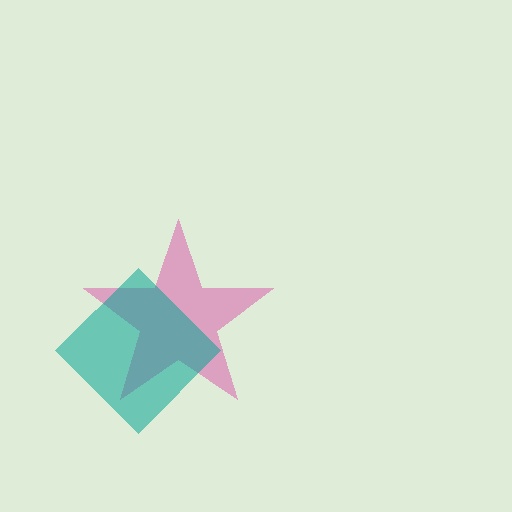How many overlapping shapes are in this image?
There are 2 overlapping shapes in the image.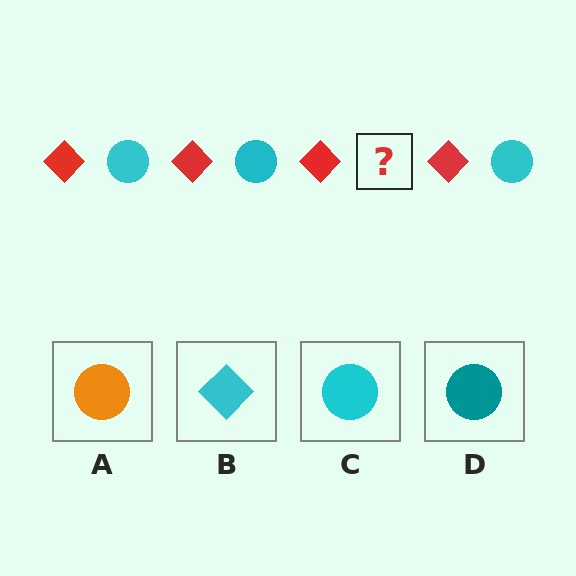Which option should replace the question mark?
Option C.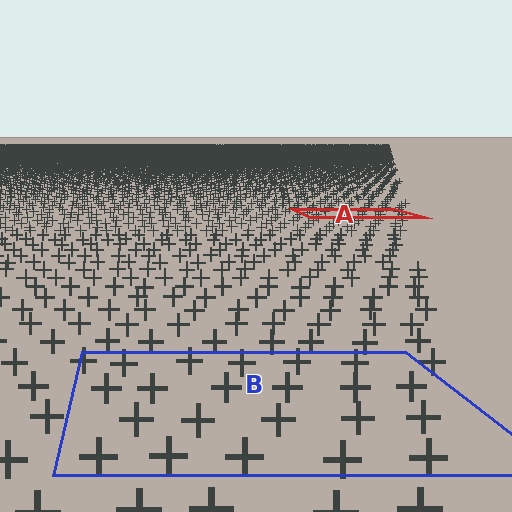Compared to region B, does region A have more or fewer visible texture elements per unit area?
Region A has more texture elements per unit area — they are packed more densely because it is farther away.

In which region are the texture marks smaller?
The texture marks are smaller in region A, because it is farther away.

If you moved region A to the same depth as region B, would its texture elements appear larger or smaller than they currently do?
They would appear larger. At a closer depth, the same texture elements are projected at a bigger on-screen size.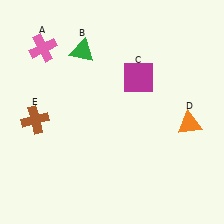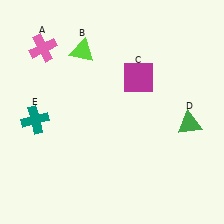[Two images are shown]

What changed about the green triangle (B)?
In Image 1, B is green. In Image 2, it changed to lime.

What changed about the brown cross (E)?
In Image 1, E is brown. In Image 2, it changed to teal.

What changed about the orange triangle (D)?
In Image 1, D is orange. In Image 2, it changed to green.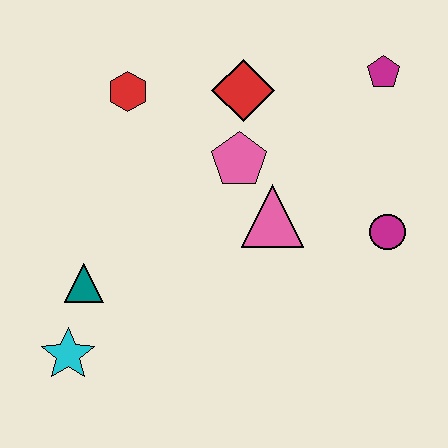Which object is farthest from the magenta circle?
The cyan star is farthest from the magenta circle.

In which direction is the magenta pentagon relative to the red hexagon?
The magenta pentagon is to the right of the red hexagon.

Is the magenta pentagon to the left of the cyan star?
No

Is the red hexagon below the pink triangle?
No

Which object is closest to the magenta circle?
The pink triangle is closest to the magenta circle.